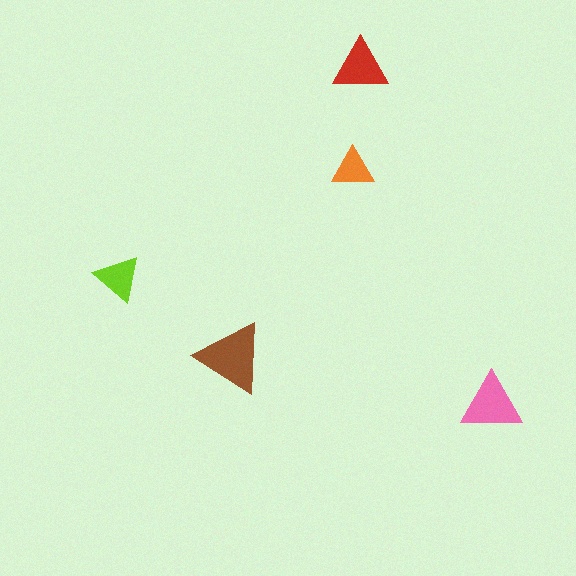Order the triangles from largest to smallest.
the brown one, the pink one, the red one, the lime one, the orange one.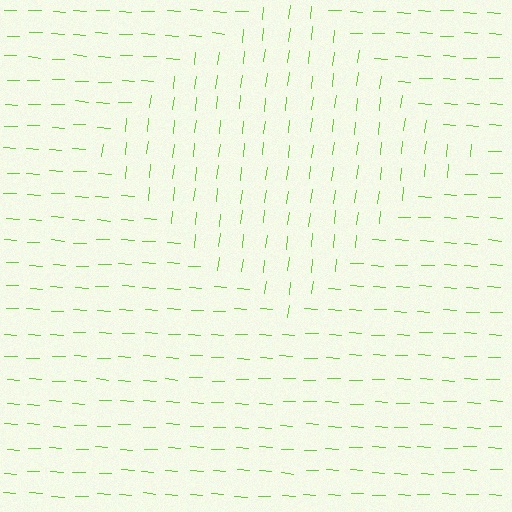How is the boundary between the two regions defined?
The boundary is defined purely by a change in line orientation (approximately 86 degrees difference). All lines are the same color and thickness.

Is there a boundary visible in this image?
Yes, there is a texture boundary formed by a change in line orientation.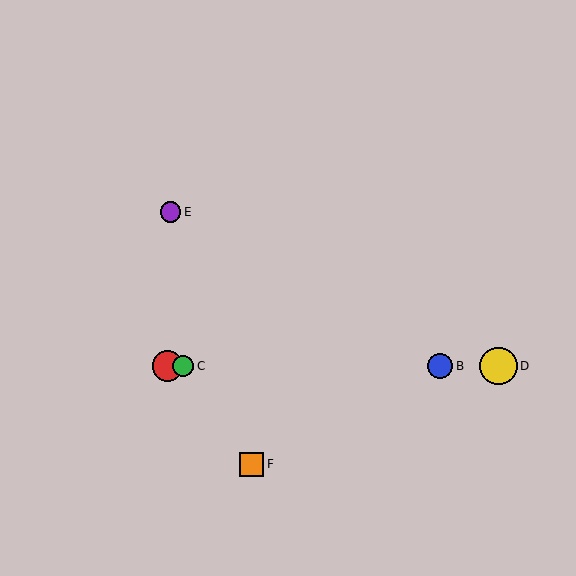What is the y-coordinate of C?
Object C is at y≈366.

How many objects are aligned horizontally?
4 objects (A, B, C, D) are aligned horizontally.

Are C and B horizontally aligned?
Yes, both are at y≈366.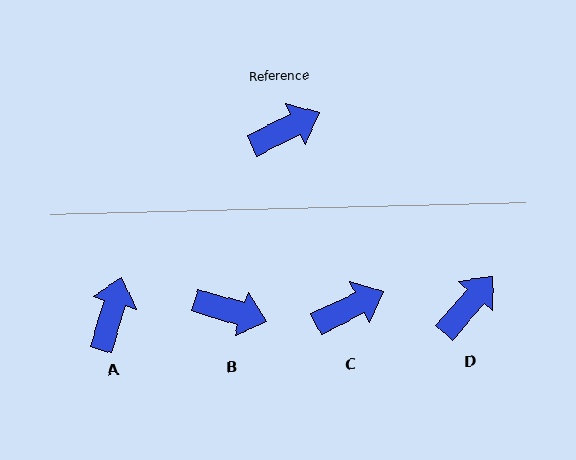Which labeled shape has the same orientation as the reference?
C.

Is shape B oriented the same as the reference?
No, it is off by about 42 degrees.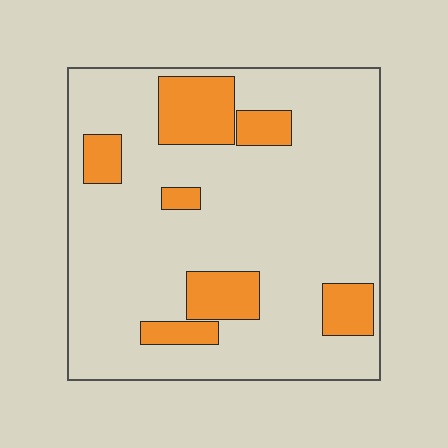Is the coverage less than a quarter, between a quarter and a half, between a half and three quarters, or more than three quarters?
Less than a quarter.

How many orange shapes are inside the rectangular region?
7.